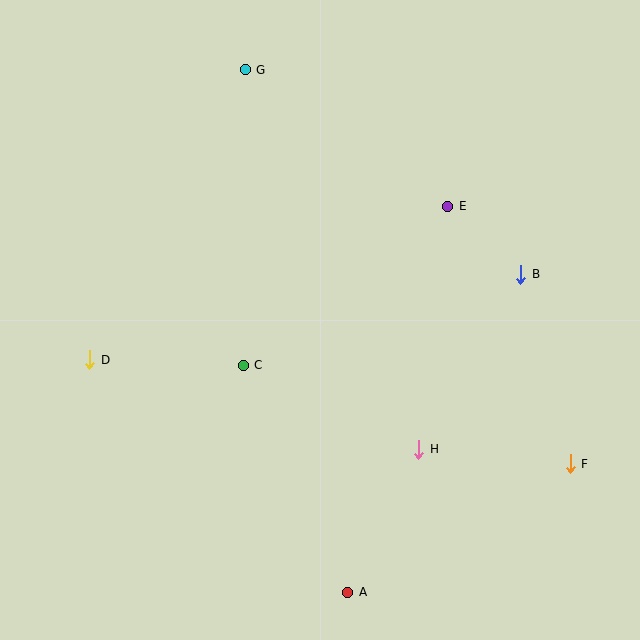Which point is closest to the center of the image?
Point C at (243, 365) is closest to the center.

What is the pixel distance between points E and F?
The distance between E and F is 285 pixels.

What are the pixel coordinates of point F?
Point F is at (570, 464).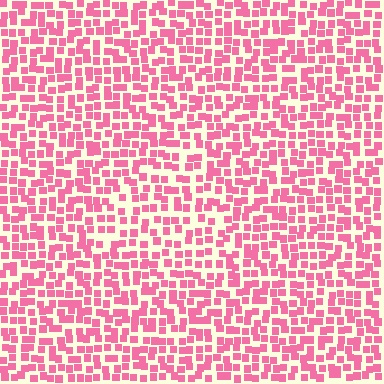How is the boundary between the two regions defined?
The boundary is defined by a change in element density (approximately 1.3x ratio). All elements are the same color, size, and shape.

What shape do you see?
I see a triangle.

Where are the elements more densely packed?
The elements are more densely packed outside the triangle boundary.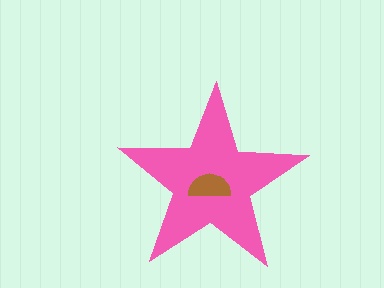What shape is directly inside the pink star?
The brown semicircle.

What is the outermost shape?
The pink star.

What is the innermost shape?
The brown semicircle.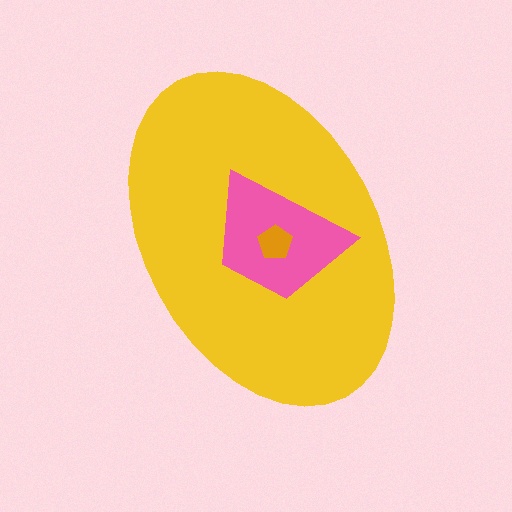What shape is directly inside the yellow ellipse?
The pink trapezoid.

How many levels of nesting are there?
3.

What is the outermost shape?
The yellow ellipse.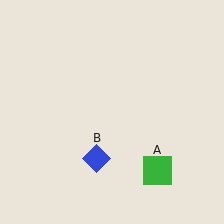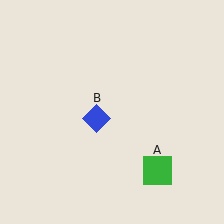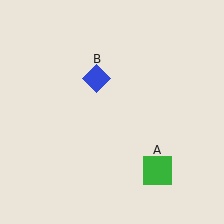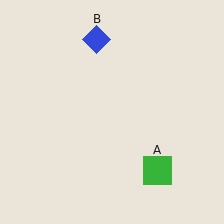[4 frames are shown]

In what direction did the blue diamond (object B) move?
The blue diamond (object B) moved up.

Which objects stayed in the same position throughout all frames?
Green square (object A) remained stationary.